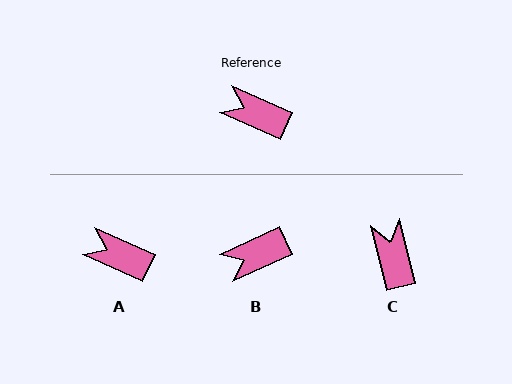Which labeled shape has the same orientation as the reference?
A.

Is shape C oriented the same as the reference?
No, it is off by about 52 degrees.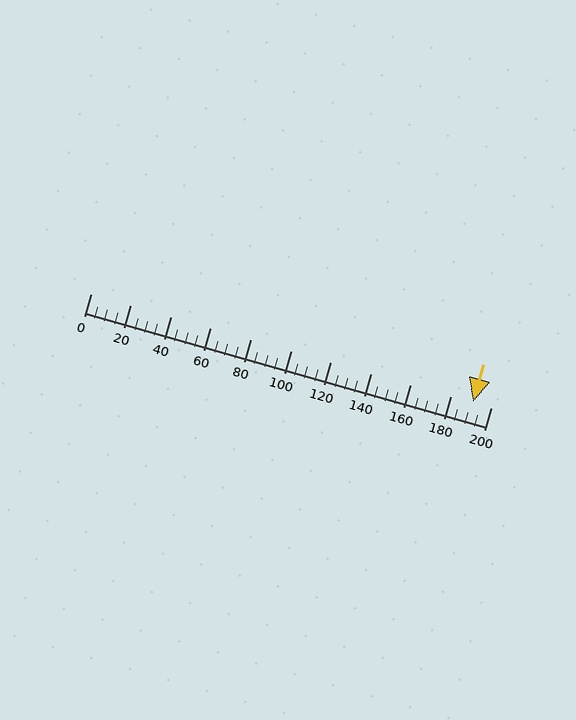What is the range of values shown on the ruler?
The ruler shows values from 0 to 200.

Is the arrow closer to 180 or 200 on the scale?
The arrow is closer to 200.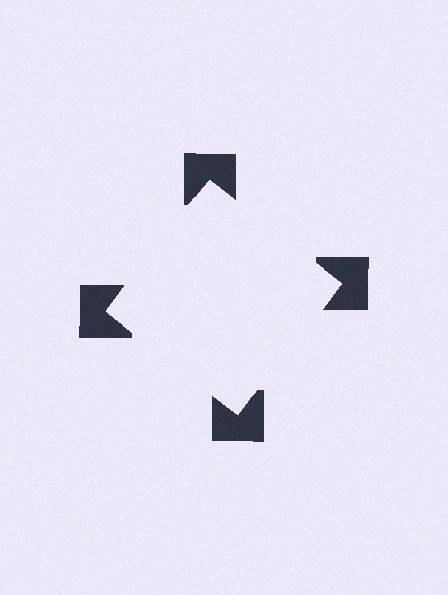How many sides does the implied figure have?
4 sides.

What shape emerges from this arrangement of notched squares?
An illusory square — its edges are inferred from the aligned wedge cuts in the notched squares, not physically drawn.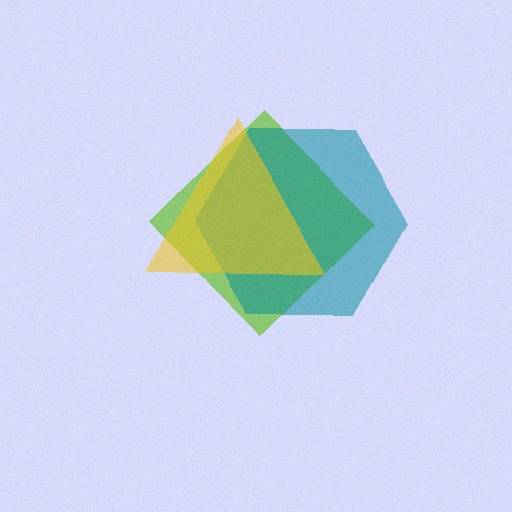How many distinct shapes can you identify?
There are 3 distinct shapes: a lime diamond, a teal hexagon, a yellow triangle.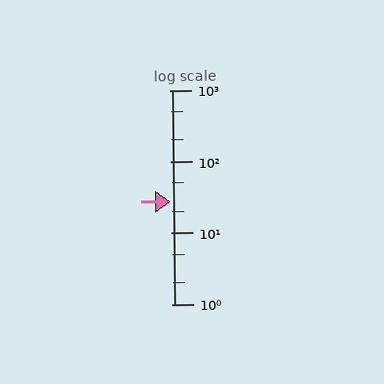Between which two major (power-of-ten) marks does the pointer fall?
The pointer is between 10 and 100.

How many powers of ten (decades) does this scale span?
The scale spans 3 decades, from 1 to 1000.